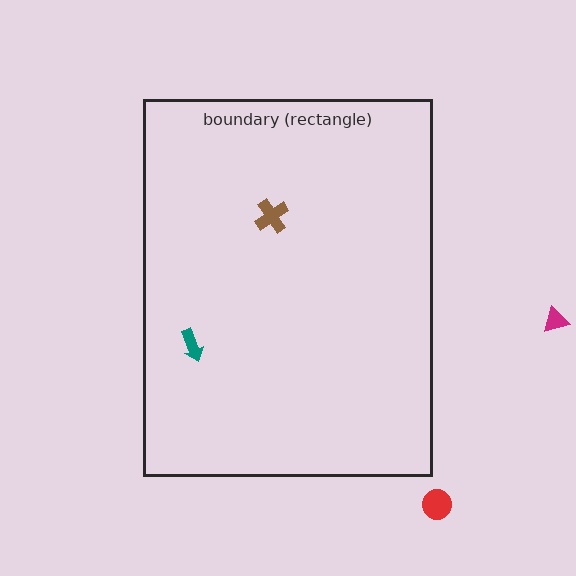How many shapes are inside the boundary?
2 inside, 2 outside.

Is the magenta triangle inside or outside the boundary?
Outside.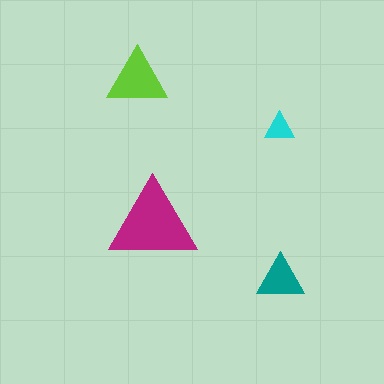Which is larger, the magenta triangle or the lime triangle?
The magenta one.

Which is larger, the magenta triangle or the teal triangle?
The magenta one.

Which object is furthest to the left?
The lime triangle is leftmost.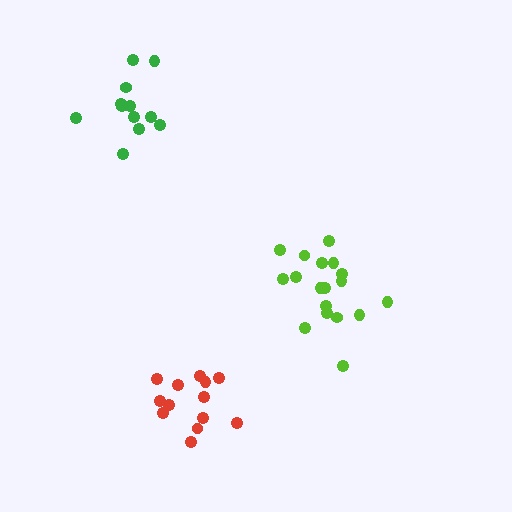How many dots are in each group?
Group 1: 18 dots, Group 2: 12 dots, Group 3: 13 dots (43 total).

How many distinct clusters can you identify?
There are 3 distinct clusters.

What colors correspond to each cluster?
The clusters are colored: lime, green, red.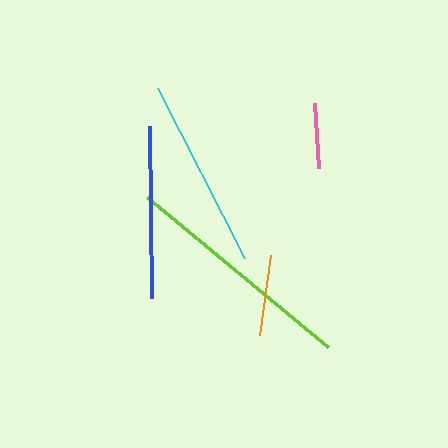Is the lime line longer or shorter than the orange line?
The lime line is longer than the orange line.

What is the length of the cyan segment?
The cyan segment is approximately 190 pixels long.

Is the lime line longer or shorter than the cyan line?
The lime line is longer than the cyan line.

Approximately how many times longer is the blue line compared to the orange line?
The blue line is approximately 2.1 times the length of the orange line.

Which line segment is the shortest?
The pink line is the shortest at approximately 65 pixels.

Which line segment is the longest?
The lime line is the longest at approximately 235 pixels.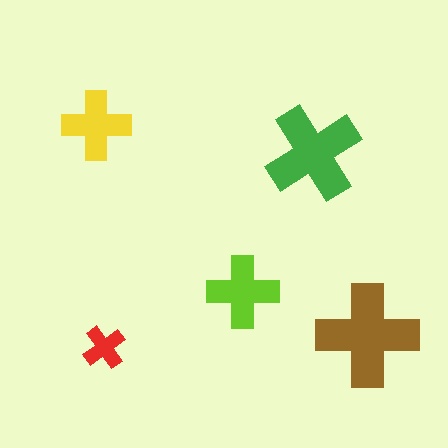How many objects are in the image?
There are 5 objects in the image.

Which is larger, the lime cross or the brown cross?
The brown one.